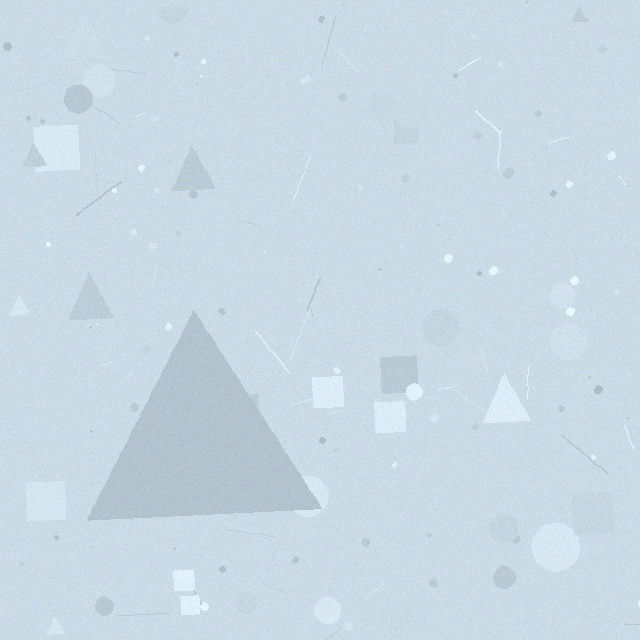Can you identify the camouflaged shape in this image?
The camouflaged shape is a triangle.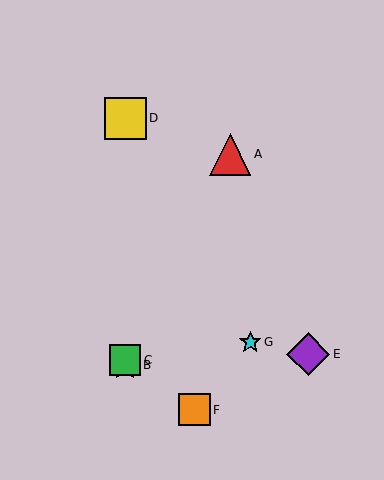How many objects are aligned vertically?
3 objects (B, C, D) are aligned vertically.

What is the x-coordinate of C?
Object C is at x≈125.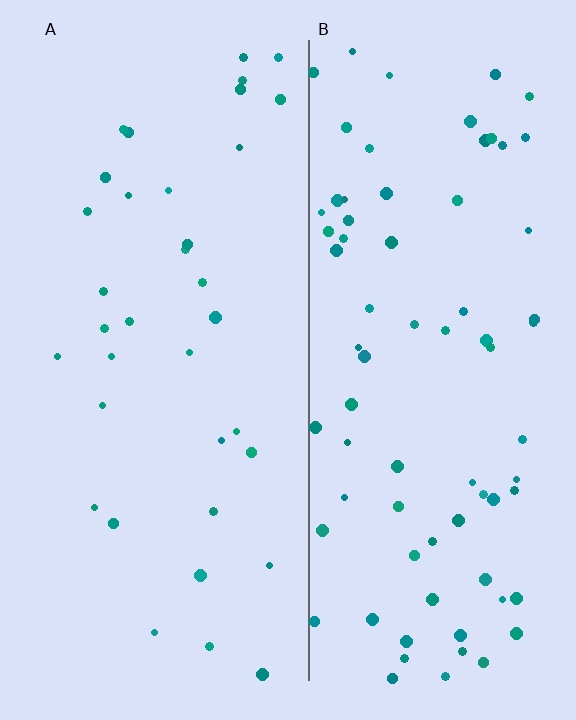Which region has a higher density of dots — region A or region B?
B (the right).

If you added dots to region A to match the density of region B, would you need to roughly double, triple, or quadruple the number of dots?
Approximately double.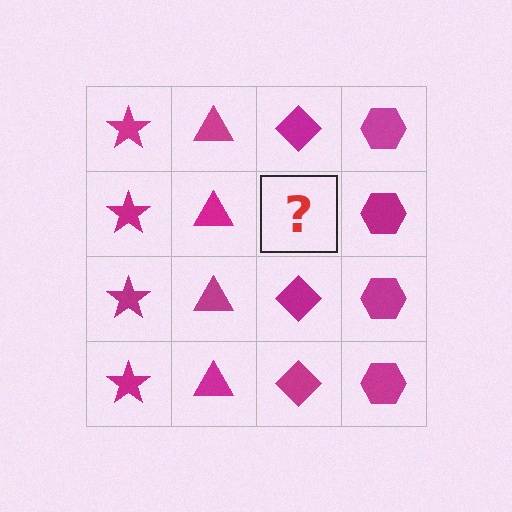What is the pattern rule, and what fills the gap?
The rule is that each column has a consistent shape. The gap should be filled with a magenta diamond.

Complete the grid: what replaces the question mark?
The question mark should be replaced with a magenta diamond.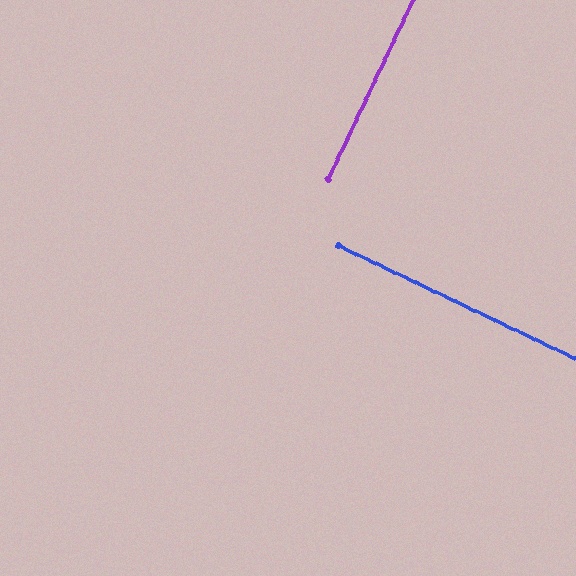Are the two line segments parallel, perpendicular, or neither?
Perpendicular — they meet at approximately 90°.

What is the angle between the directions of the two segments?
Approximately 90 degrees.